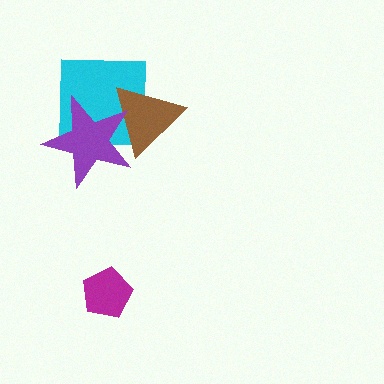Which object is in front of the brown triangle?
The purple star is in front of the brown triangle.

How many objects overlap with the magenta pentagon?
0 objects overlap with the magenta pentagon.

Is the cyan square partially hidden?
Yes, it is partially covered by another shape.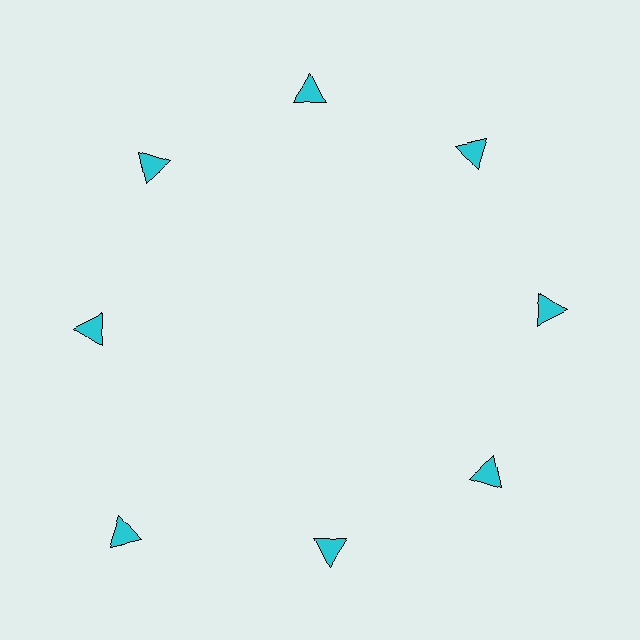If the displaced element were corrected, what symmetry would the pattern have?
It would have 8-fold rotational symmetry — the pattern would map onto itself every 45 degrees.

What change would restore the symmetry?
The symmetry would be restored by moving it inward, back onto the ring so that all 8 triangles sit at equal angles and equal distance from the center.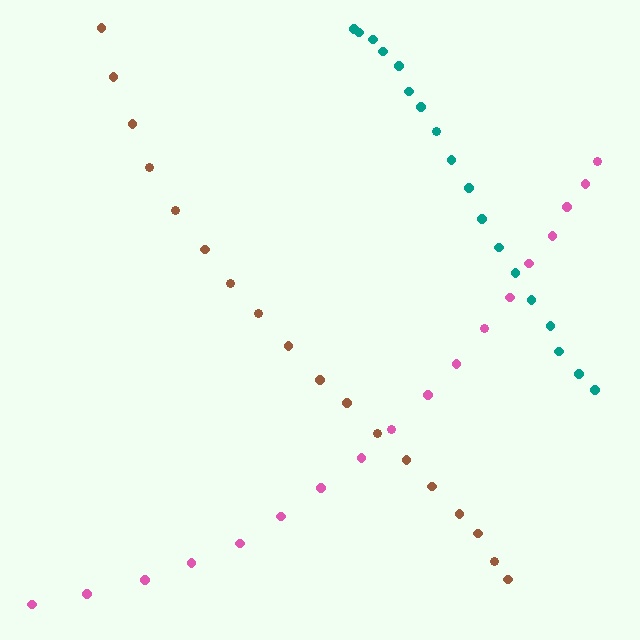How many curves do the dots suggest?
There are 3 distinct paths.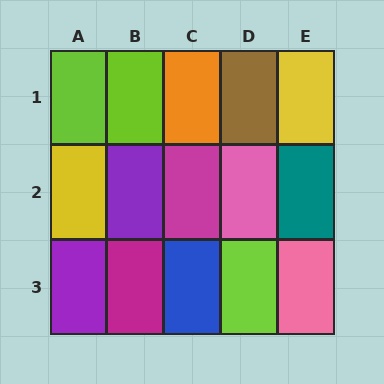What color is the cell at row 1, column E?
Yellow.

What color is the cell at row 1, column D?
Brown.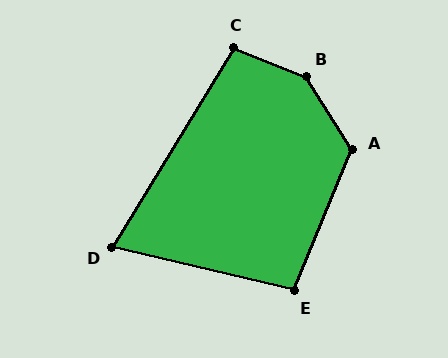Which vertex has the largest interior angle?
B, at approximately 144 degrees.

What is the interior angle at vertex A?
Approximately 126 degrees (obtuse).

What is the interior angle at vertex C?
Approximately 100 degrees (obtuse).